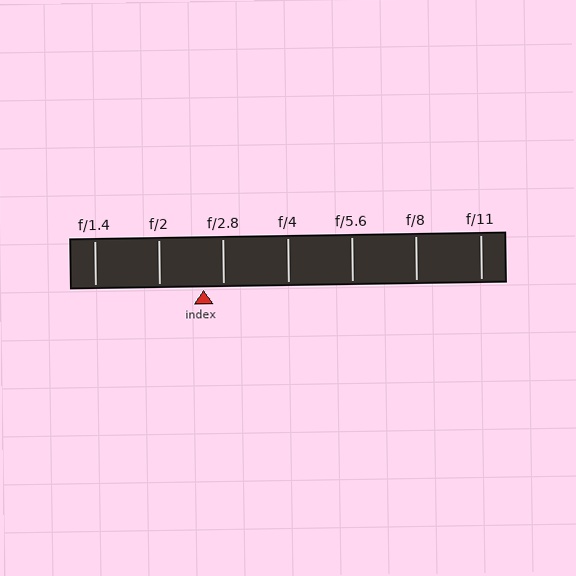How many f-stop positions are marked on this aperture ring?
There are 7 f-stop positions marked.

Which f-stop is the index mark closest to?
The index mark is closest to f/2.8.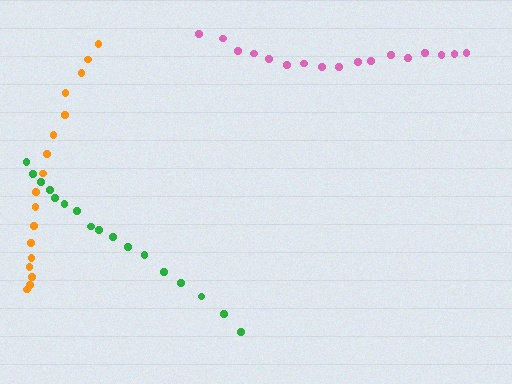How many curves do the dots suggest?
There are 3 distinct paths.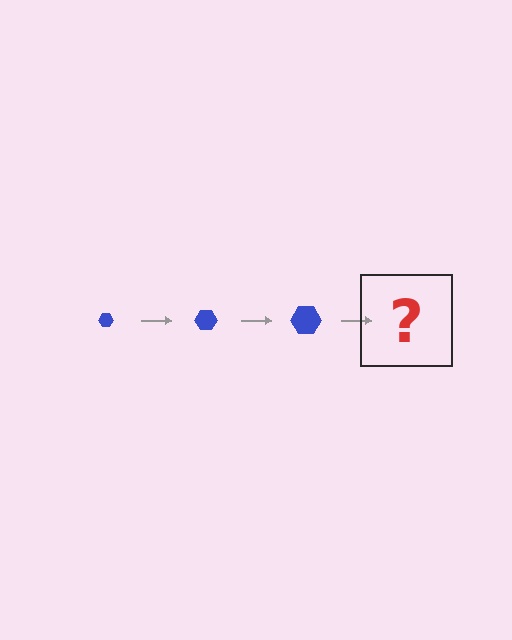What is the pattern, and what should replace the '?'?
The pattern is that the hexagon gets progressively larger each step. The '?' should be a blue hexagon, larger than the previous one.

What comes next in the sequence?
The next element should be a blue hexagon, larger than the previous one.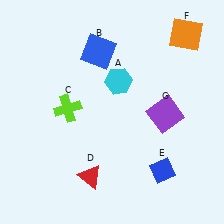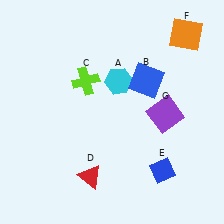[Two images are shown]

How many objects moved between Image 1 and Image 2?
2 objects moved between the two images.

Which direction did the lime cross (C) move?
The lime cross (C) moved up.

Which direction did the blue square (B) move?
The blue square (B) moved right.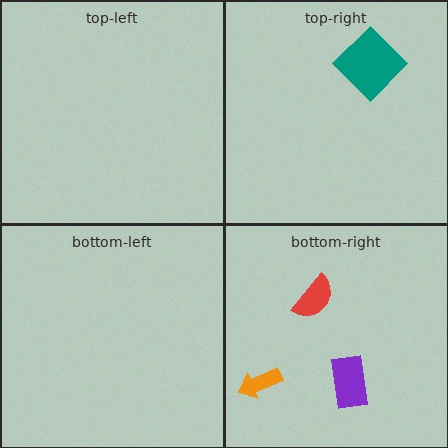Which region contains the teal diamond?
The top-right region.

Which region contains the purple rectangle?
The bottom-right region.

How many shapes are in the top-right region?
1.